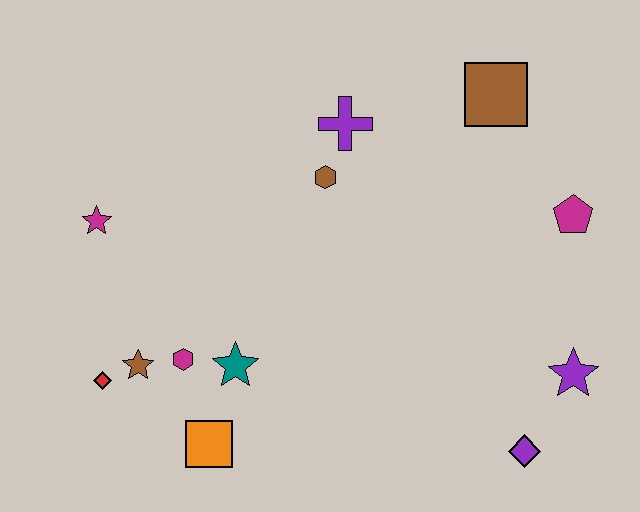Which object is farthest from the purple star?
The magenta star is farthest from the purple star.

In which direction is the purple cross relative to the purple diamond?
The purple cross is above the purple diamond.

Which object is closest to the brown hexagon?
The purple cross is closest to the brown hexagon.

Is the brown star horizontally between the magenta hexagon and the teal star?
No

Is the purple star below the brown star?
Yes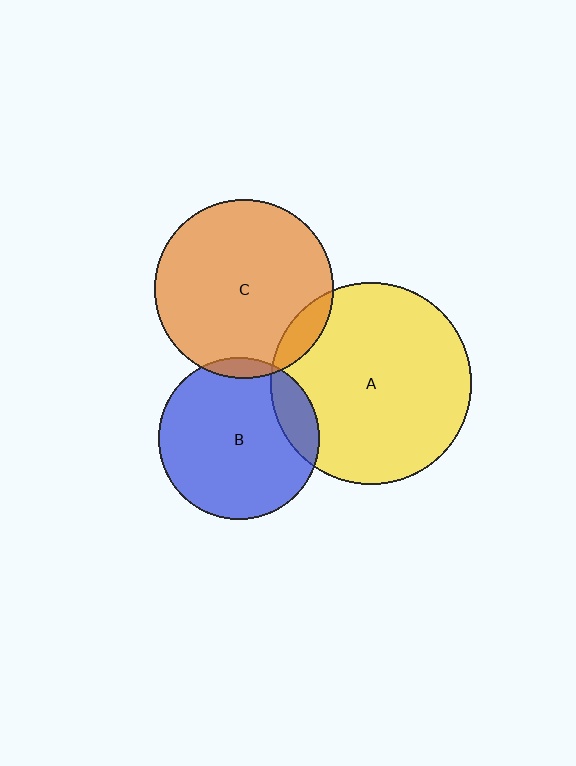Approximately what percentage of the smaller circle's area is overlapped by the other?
Approximately 10%.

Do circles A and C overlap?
Yes.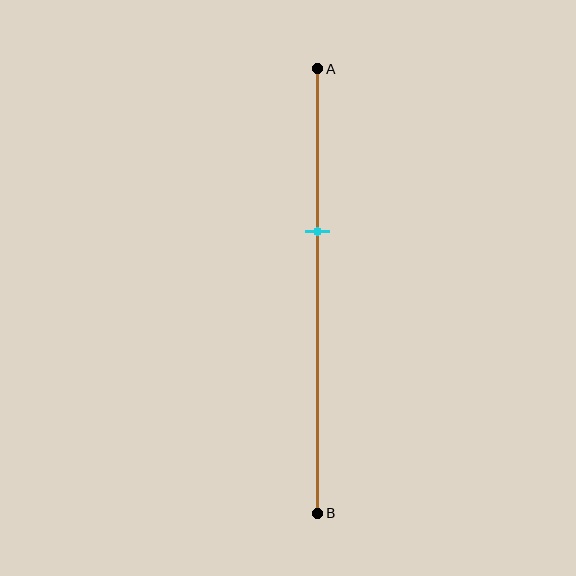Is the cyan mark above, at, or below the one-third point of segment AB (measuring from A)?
The cyan mark is below the one-third point of segment AB.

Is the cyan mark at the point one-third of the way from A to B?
No, the mark is at about 35% from A, not at the 33% one-third point.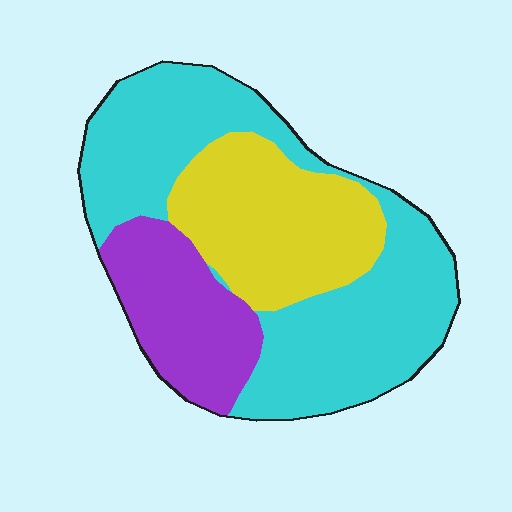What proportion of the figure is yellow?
Yellow covers roughly 30% of the figure.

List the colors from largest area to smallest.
From largest to smallest: cyan, yellow, purple.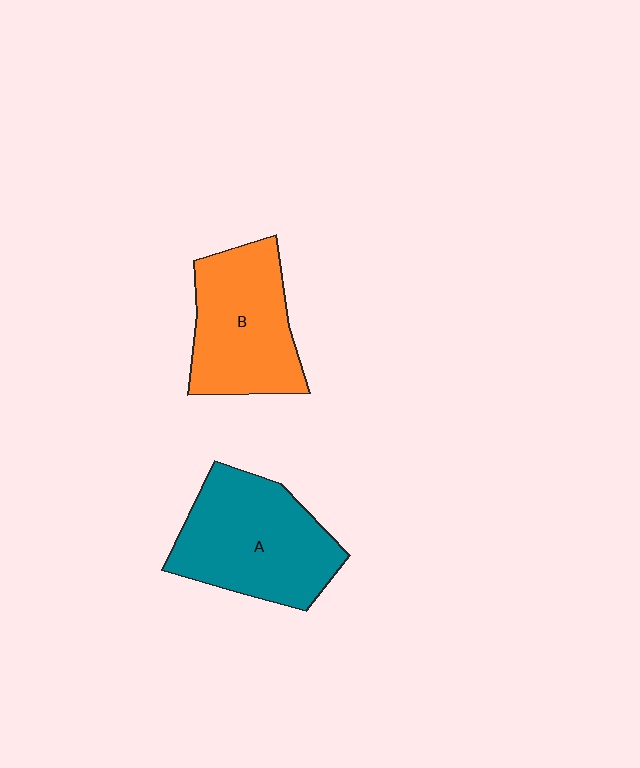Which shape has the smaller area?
Shape B (orange).